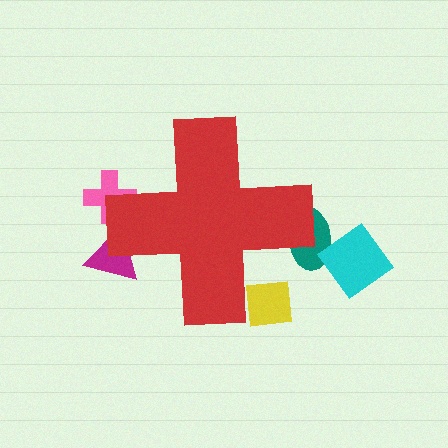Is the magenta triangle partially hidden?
Yes, the magenta triangle is partially hidden behind the red cross.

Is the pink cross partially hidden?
Yes, the pink cross is partially hidden behind the red cross.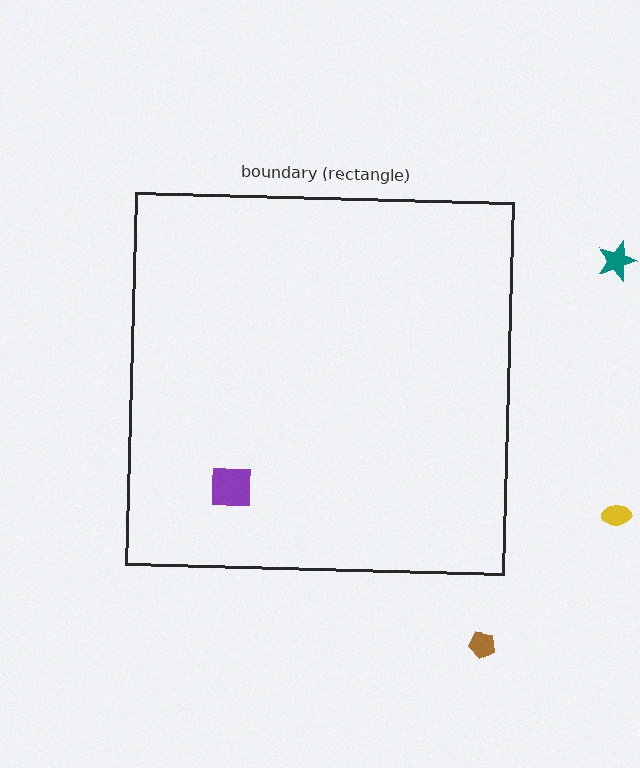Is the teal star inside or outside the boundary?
Outside.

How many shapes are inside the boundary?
1 inside, 3 outside.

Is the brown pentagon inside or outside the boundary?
Outside.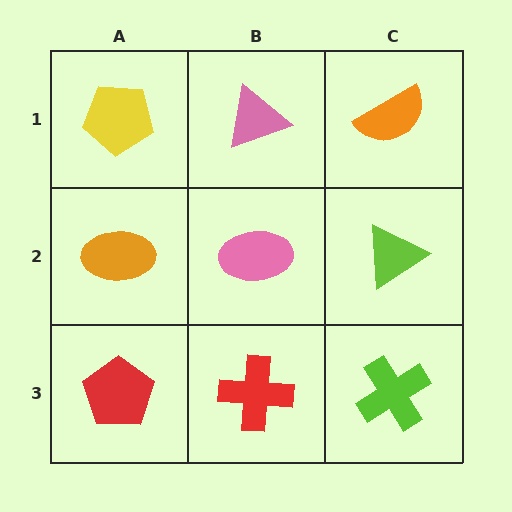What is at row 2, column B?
A pink ellipse.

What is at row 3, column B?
A red cross.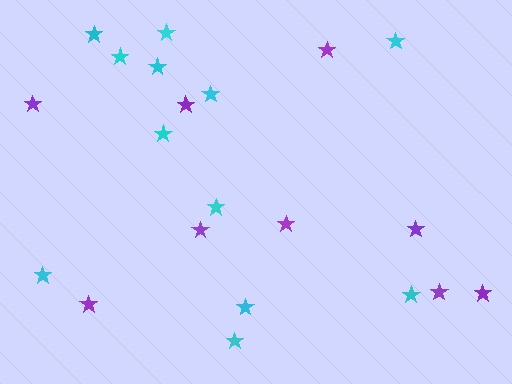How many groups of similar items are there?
There are 2 groups: one group of cyan stars (12) and one group of purple stars (9).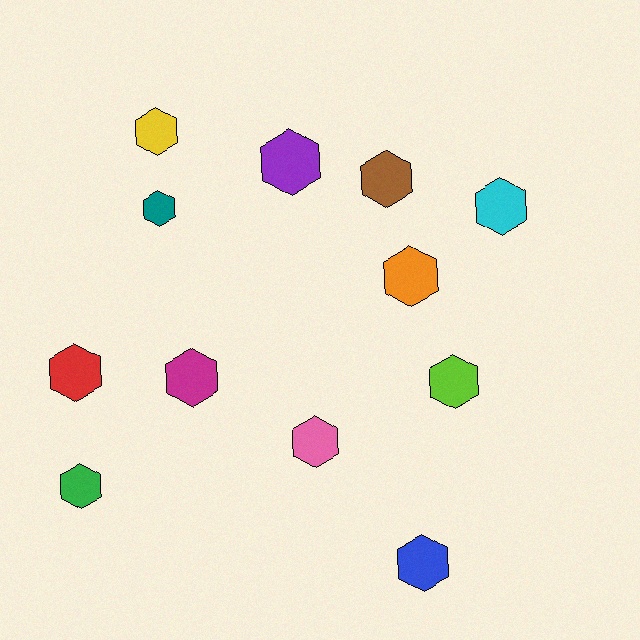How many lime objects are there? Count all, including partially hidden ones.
There is 1 lime object.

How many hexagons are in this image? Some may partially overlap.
There are 12 hexagons.